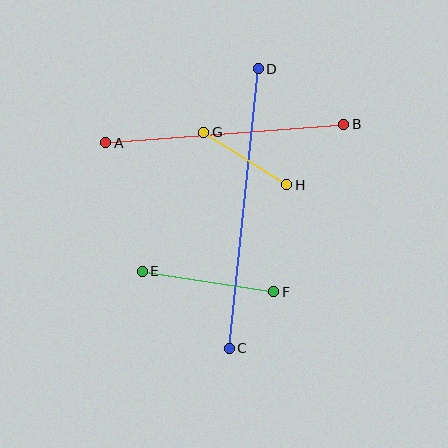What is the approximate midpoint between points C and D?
The midpoint is at approximately (244, 209) pixels.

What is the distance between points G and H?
The distance is approximately 98 pixels.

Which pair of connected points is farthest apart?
Points C and D are farthest apart.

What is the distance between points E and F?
The distance is approximately 133 pixels.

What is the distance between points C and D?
The distance is approximately 281 pixels.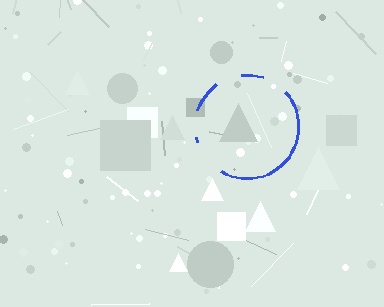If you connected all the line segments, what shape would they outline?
They would outline a circle.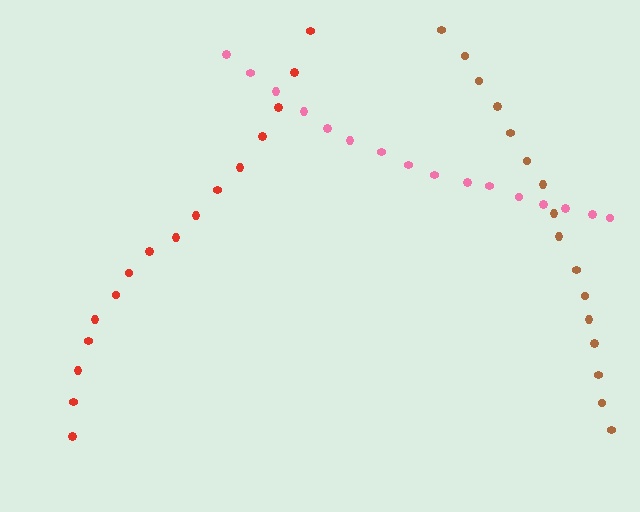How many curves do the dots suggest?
There are 3 distinct paths.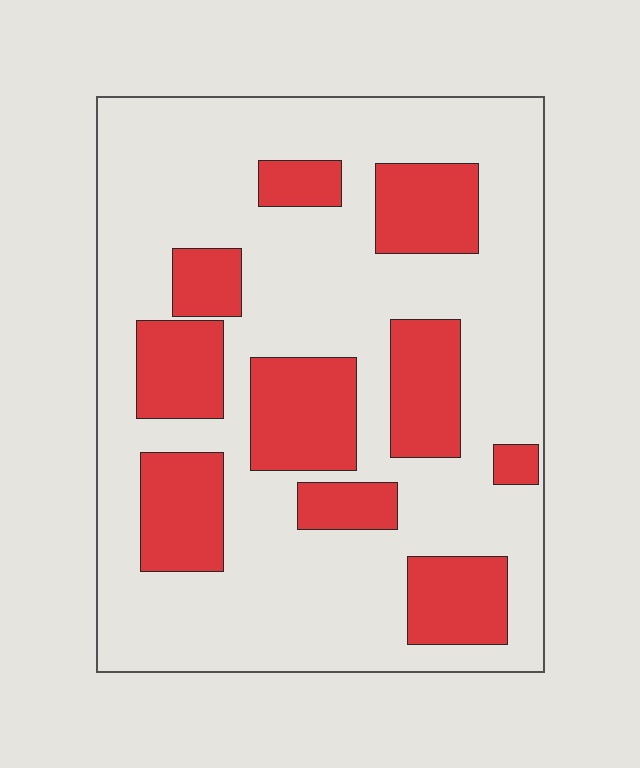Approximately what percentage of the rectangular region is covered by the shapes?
Approximately 30%.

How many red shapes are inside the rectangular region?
10.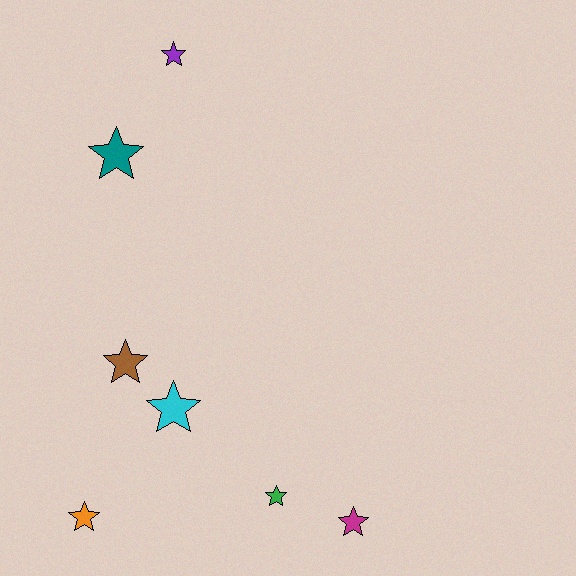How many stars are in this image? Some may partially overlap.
There are 7 stars.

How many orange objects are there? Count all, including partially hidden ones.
There is 1 orange object.